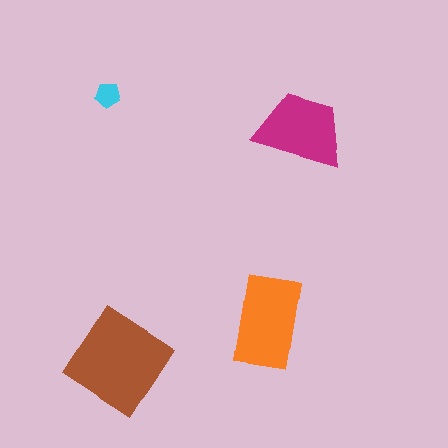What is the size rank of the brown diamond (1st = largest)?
1st.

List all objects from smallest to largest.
The cyan pentagon, the magenta trapezoid, the orange rectangle, the brown diamond.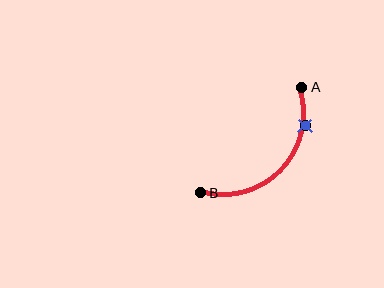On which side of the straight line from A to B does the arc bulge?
The arc bulges below and to the right of the straight line connecting A and B.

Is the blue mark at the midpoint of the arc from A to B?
No. The blue mark lies on the arc but is closer to endpoint A. The arc midpoint would be at the point on the curve equidistant along the arc from both A and B.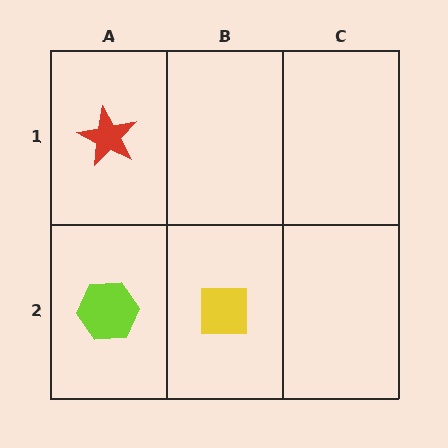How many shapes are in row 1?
1 shape.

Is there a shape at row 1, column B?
No, that cell is empty.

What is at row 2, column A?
A lime hexagon.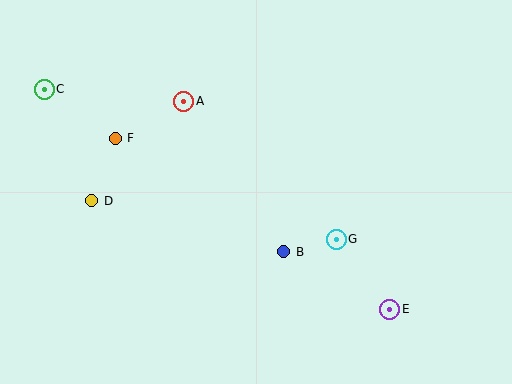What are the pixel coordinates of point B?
Point B is at (284, 252).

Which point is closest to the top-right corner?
Point G is closest to the top-right corner.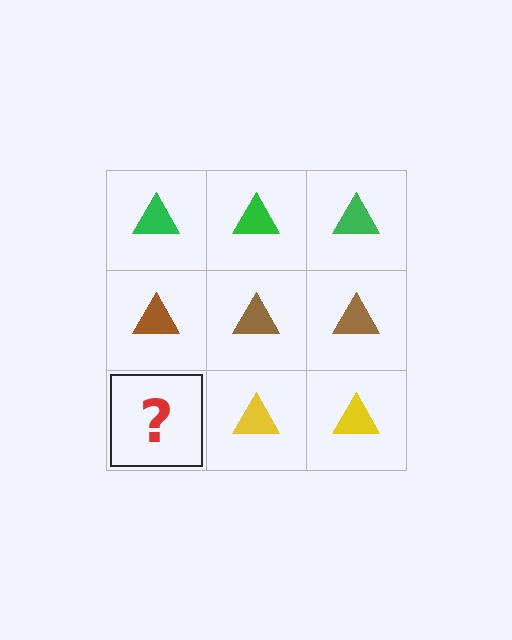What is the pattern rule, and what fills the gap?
The rule is that each row has a consistent color. The gap should be filled with a yellow triangle.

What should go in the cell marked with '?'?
The missing cell should contain a yellow triangle.